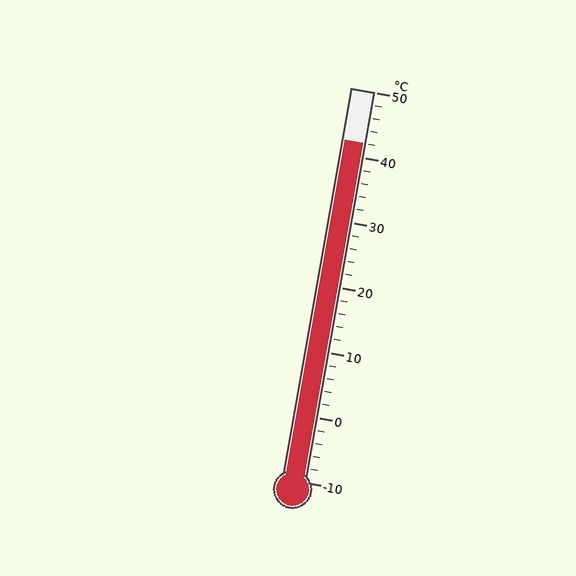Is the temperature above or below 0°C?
The temperature is above 0°C.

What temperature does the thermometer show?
The thermometer shows approximately 42°C.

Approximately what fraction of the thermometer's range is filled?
The thermometer is filled to approximately 85% of its range.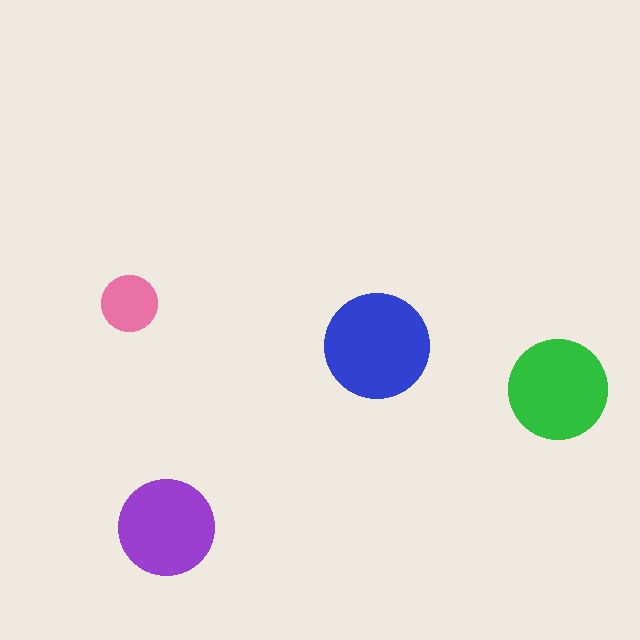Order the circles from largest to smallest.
the blue one, the green one, the purple one, the pink one.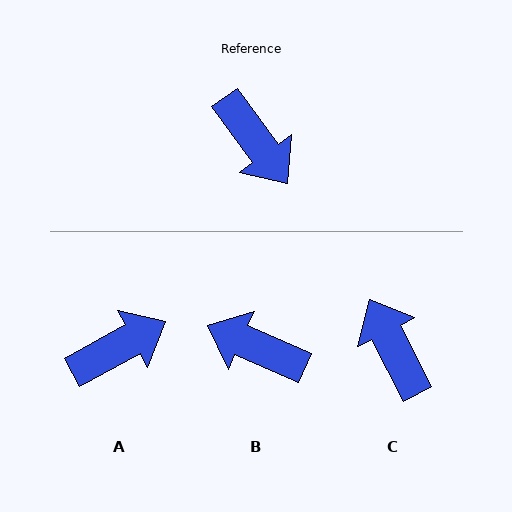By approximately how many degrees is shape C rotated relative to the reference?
Approximately 171 degrees counter-clockwise.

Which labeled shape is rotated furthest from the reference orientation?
C, about 171 degrees away.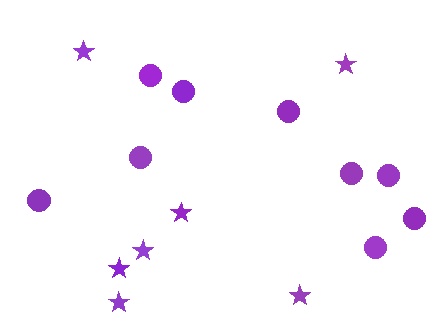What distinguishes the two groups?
There are 2 groups: one group of circles (9) and one group of stars (7).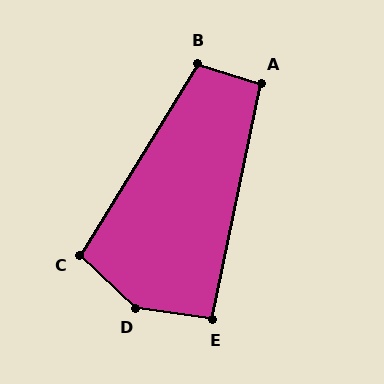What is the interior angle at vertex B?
Approximately 104 degrees (obtuse).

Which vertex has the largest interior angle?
D, at approximately 145 degrees.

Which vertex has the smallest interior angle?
E, at approximately 93 degrees.